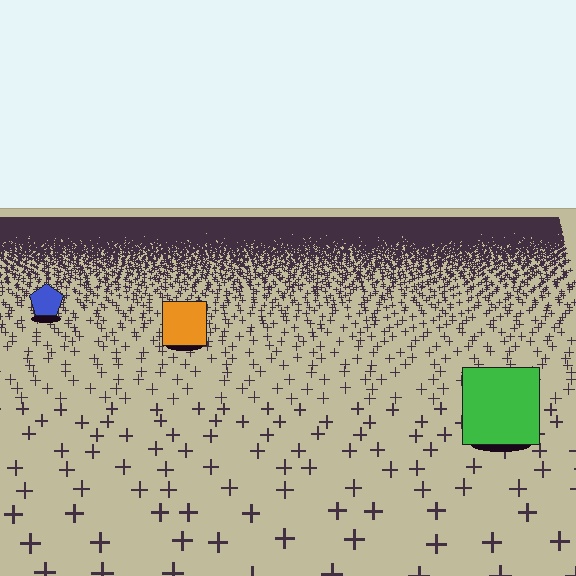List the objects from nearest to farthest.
From nearest to farthest: the green square, the orange square, the blue pentagon.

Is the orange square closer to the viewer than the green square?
No. The green square is closer — you can tell from the texture gradient: the ground texture is coarser near it.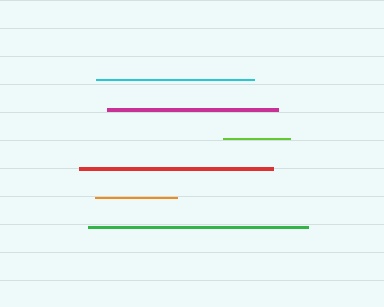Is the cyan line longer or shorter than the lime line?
The cyan line is longer than the lime line.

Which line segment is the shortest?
The lime line is the shortest at approximately 67 pixels.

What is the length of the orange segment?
The orange segment is approximately 82 pixels long.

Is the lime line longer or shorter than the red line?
The red line is longer than the lime line.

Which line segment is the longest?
The green line is the longest at approximately 220 pixels.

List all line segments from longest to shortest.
From longest to shortest: green, red, magenta, cyan, orange, lime.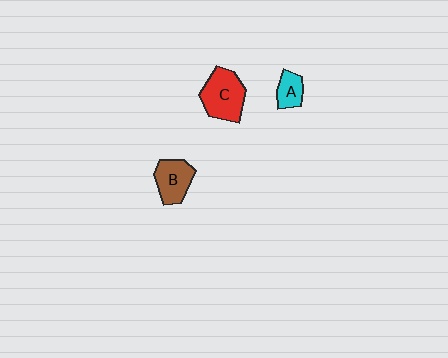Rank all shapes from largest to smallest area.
From largest to smallest: C (red), B (brown), A (cyan).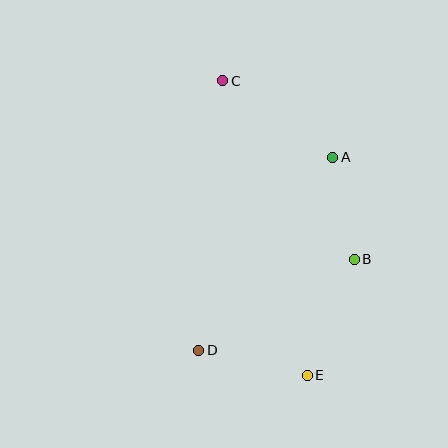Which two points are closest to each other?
Points A and B are closest to each other.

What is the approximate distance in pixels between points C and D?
The distance between C and D is approximately 270 pixels.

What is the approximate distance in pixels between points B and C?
The distance between B and C is approximately 222 pixels.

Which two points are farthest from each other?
Points C and E are farthest from each other.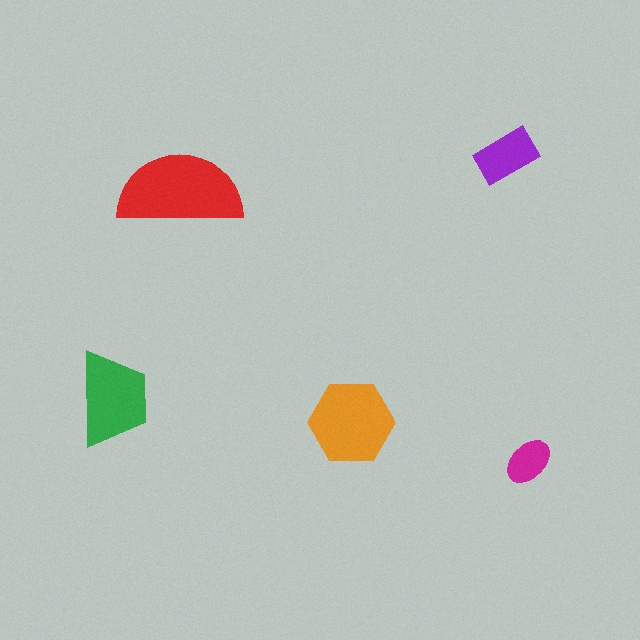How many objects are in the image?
There are 5 objects in the image.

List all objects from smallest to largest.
The magenta ellipse, the purple rectangle, the green trapezoid, the orange hexagon, the red semicircle.